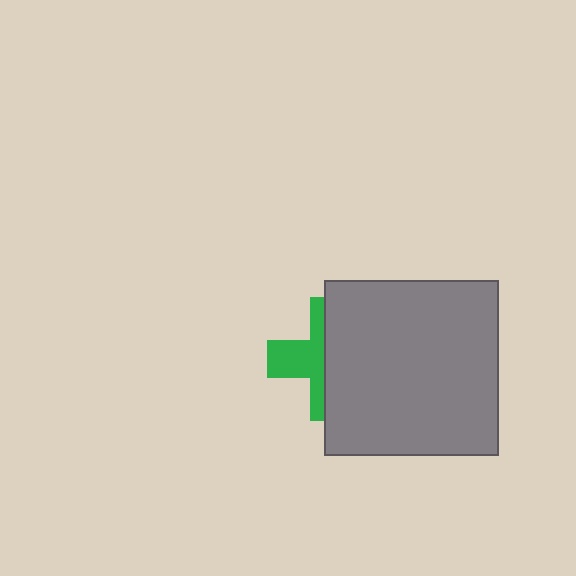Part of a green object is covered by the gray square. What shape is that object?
It is a cross.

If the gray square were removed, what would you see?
You would see the complete green cross.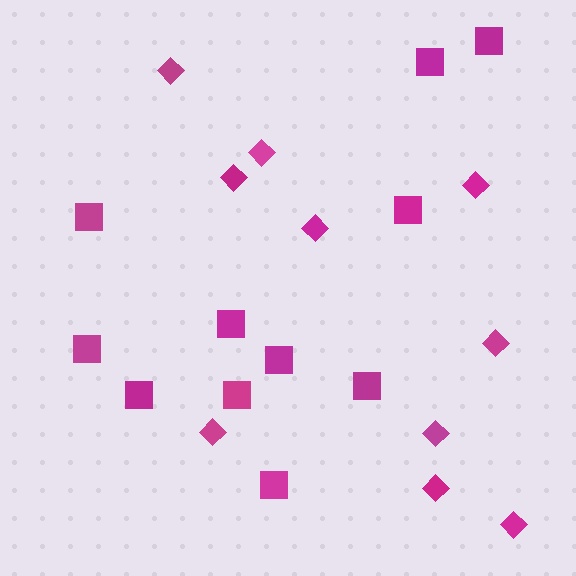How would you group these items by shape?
There are 2 groups: one group of diamonds (10) and one group of squares (11).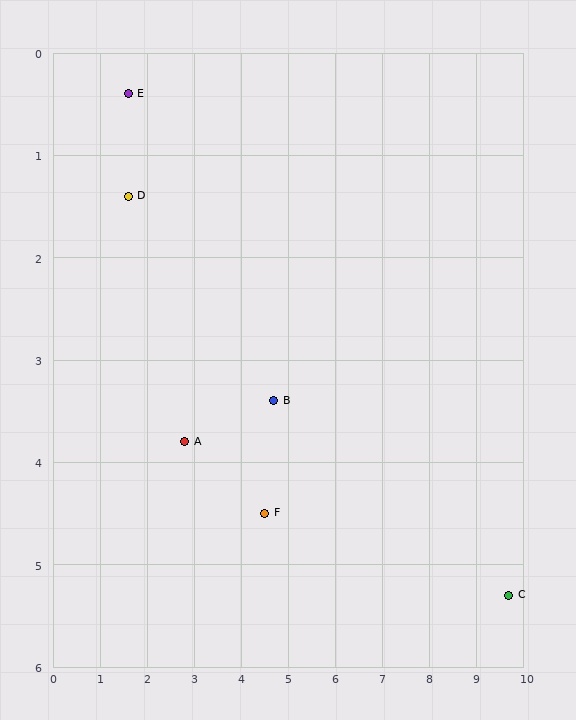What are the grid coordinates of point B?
Point B is at approximately (4.7, 3.4).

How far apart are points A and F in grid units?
Points A and F are about 1.8 grid units apart.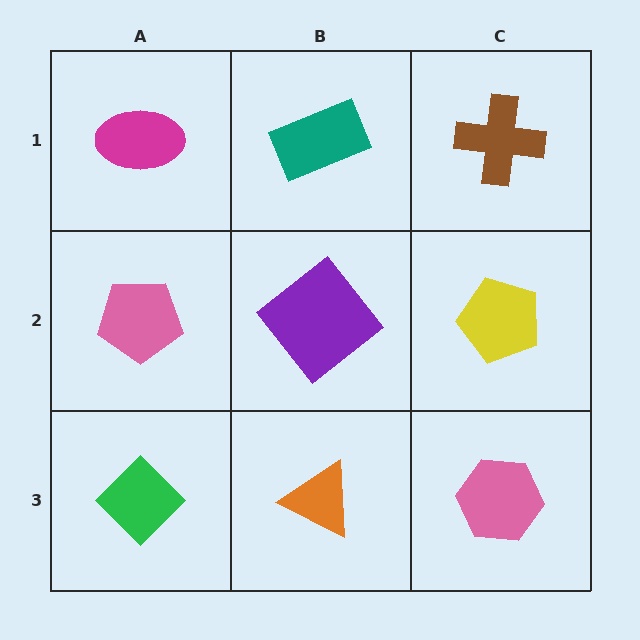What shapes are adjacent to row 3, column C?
A yellow pentagon (row 2, column C), an orange triangle (row 3, column B).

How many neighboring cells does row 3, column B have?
3.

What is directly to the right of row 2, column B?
A yellow pentagon.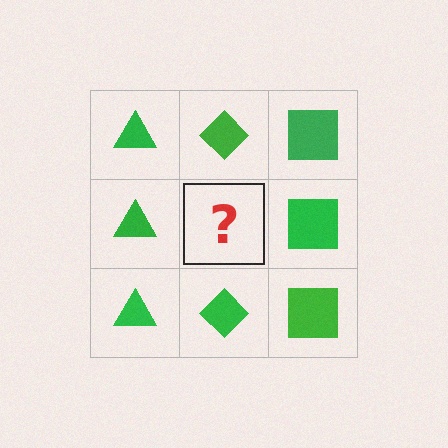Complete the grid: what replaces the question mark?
The question mark should be replaced with a green diamond.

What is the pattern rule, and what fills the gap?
The rule is that each column has a consistent shape. The gap should be filled with a green diamond.